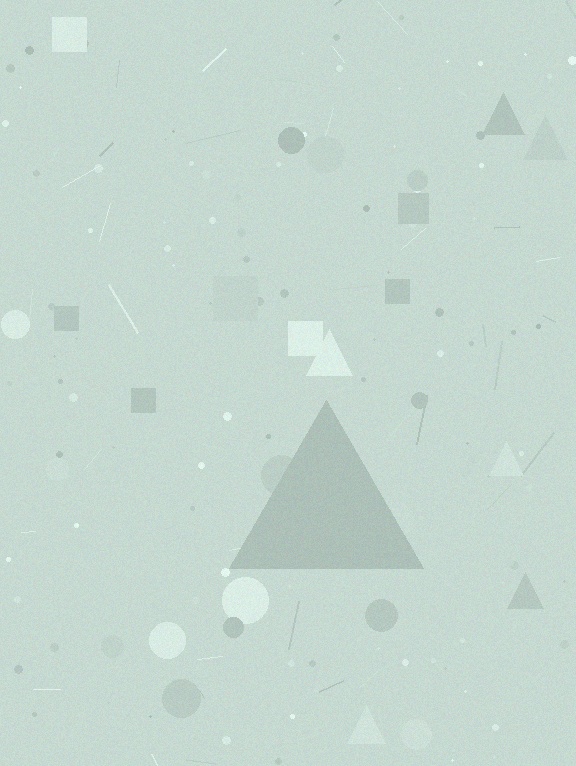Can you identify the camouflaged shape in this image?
The camouflaged shape is a triangle.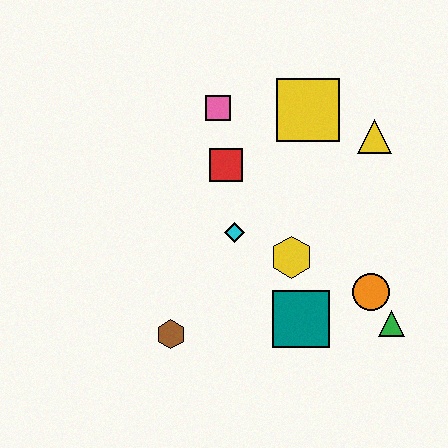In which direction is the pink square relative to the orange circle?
The pink square is above the orange circle.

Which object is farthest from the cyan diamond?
The green triangle is farthest from the cyan diamond.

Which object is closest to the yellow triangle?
The yellow square is closest to the yellow triangle.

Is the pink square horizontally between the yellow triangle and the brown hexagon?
Yes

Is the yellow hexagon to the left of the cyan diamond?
No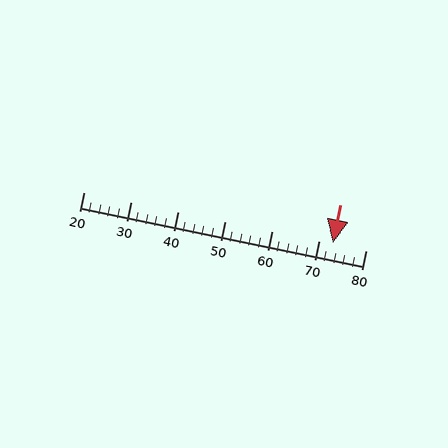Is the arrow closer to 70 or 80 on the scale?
The arrow is closer to 70.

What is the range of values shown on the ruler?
The ruler shows values from 20 to 80.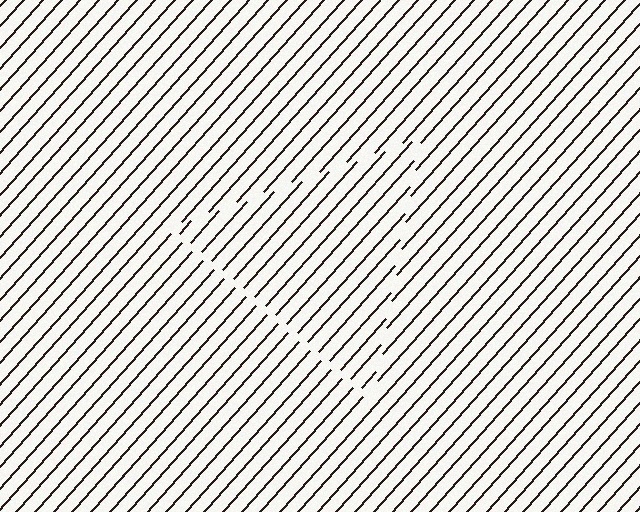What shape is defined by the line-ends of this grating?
An illusory triangle. The interior of the shape contains the same grating, shifted by half a period — the contour is defined by the phase discontinuity where line-ends from the inner and outer gratings abut.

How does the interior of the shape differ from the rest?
The interior of the shape contains the same grating, shifted by half a period — the contour is defined by the phase discontinuity where line-ends from the inner and outer gratings abut.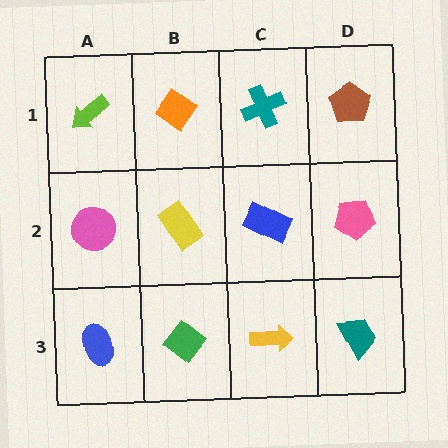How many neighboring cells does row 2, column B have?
4.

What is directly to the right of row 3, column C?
A teal trapezoid.